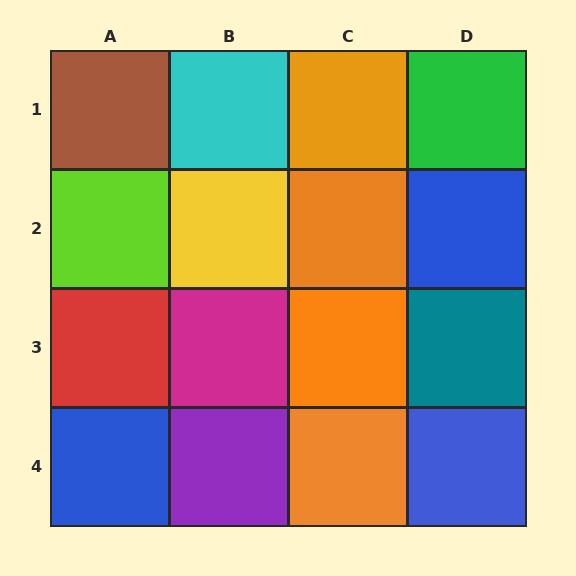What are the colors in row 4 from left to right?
Blue, purple, orange, blue.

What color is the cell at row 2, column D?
Blue.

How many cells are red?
1 cell is red.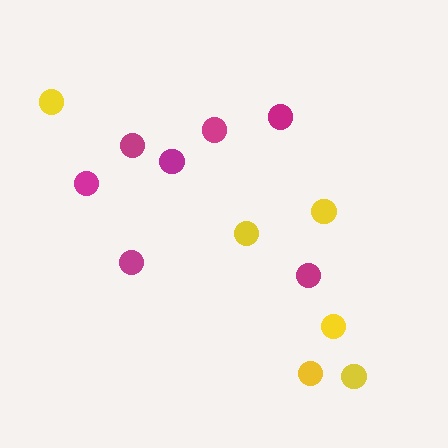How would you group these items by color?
There are 2 groups: one group of yellow circles (6) and one group of magenta circles (7).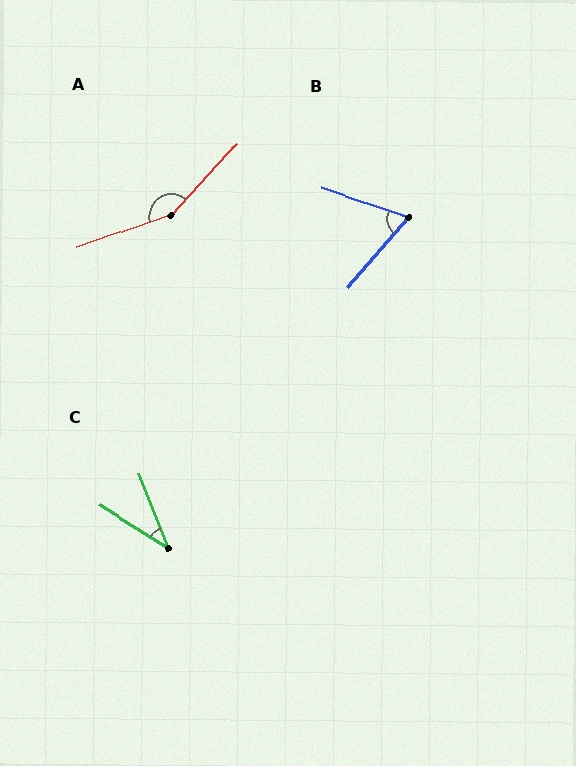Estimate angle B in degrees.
Approximately 68 degrees.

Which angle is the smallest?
C, at approximately 37 degrees.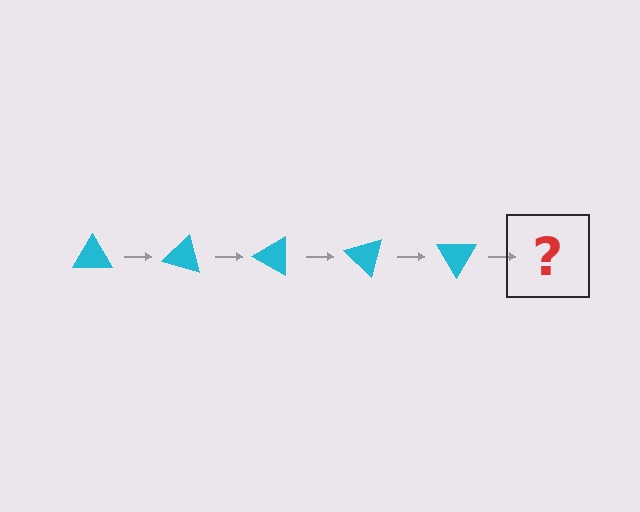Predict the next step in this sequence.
The next step is a cyan triangle rotated 75 degrees.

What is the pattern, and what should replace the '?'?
The pattern is that the triangle rotates 15 degrees each step. The '?' should be a cyan triangle rotated 75 degrees.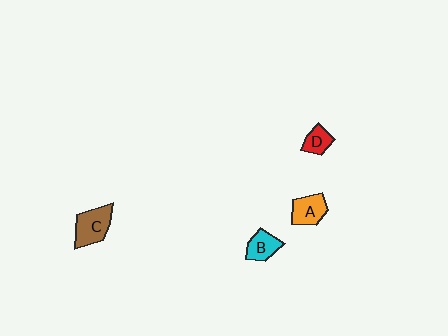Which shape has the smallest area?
Shape D (red).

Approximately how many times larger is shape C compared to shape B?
Approximately 1.5 times.